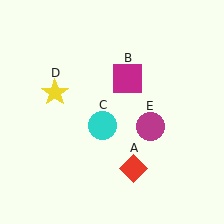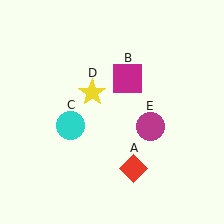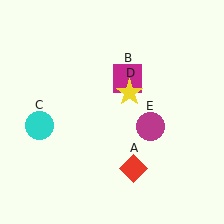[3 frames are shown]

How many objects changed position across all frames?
2 objects changed position: cyan circle (object C), yellow star (object D).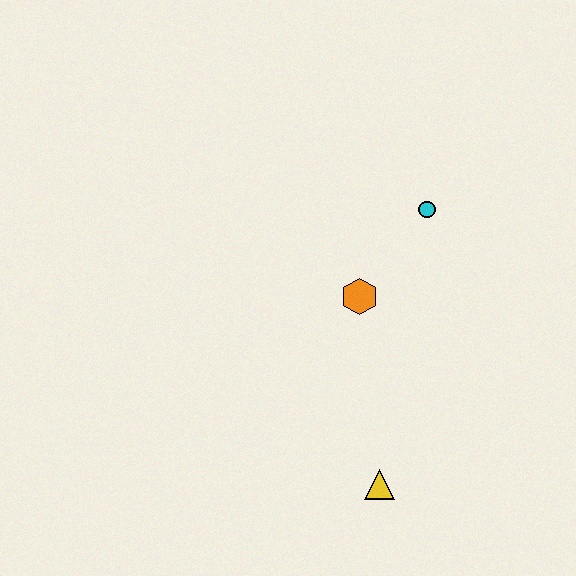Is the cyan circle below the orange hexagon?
No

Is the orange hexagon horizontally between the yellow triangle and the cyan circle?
No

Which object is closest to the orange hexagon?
The cyan circle is closest to the orange hexagon.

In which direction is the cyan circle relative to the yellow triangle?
The cyan circle is above the yellow triangle.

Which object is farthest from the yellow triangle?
The cyan circle is farthest from the yellow triangle.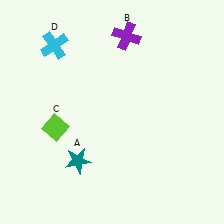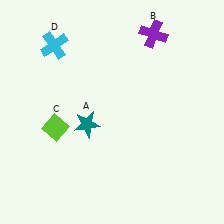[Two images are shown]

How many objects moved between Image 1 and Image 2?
2 objects moved between the two images.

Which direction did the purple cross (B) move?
The purple cross (B) moved right.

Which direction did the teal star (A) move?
The teal star (A) moved up.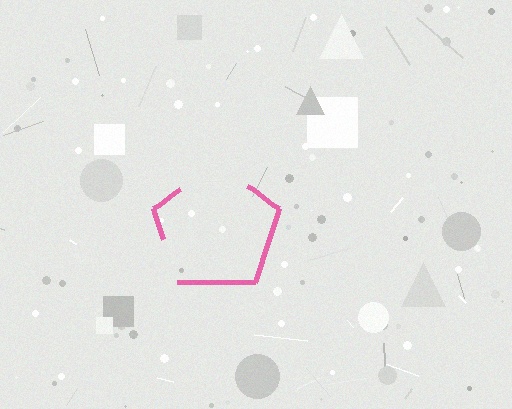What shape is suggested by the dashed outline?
The dashed outline suggests a pentagon.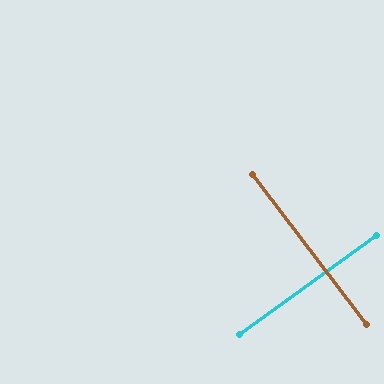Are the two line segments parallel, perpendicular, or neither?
Perpendicular — they meet at approximately 88°.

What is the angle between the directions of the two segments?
Approximately 88 degrees.